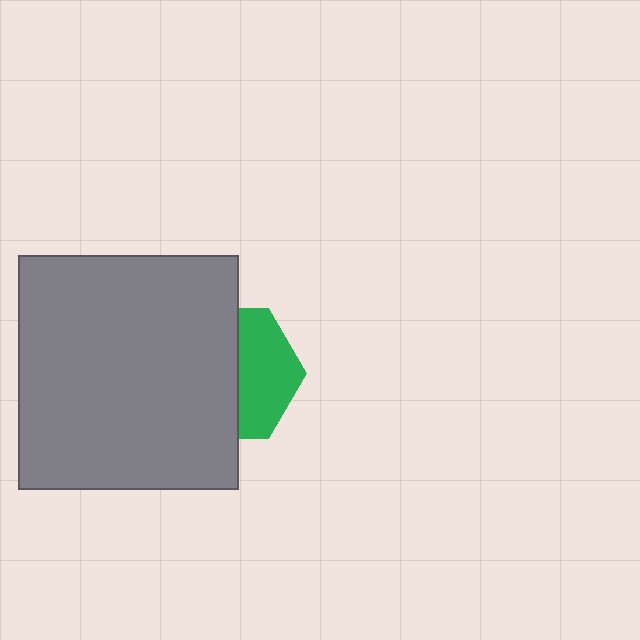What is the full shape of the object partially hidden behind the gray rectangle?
The partially hidden object is a green hexagon.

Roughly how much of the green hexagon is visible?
A small part of it is visible (roughly 43%).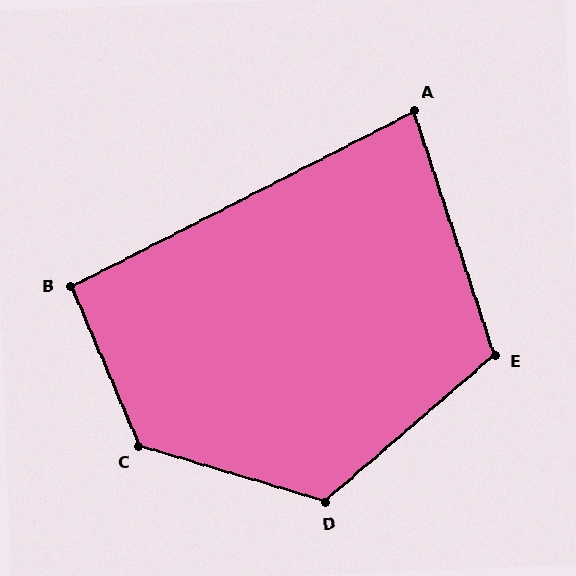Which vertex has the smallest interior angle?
A, at approximately 81 degrees.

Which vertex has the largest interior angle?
C, at approximately 130 degrees.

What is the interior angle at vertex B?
Approximately 94 degrees (approximately right).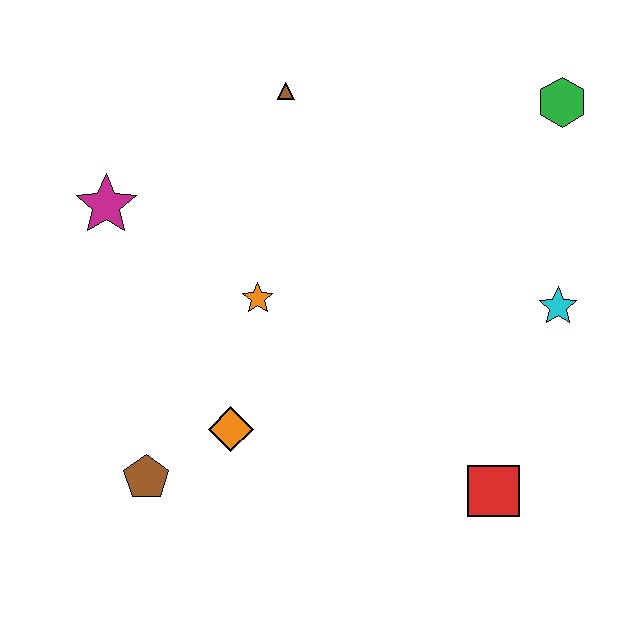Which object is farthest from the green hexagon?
The brown pentagon is farthest from the green hexagon.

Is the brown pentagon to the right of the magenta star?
Yes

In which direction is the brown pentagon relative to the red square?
The brown pentagon is to the left of the red square.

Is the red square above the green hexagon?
No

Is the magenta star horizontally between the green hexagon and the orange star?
No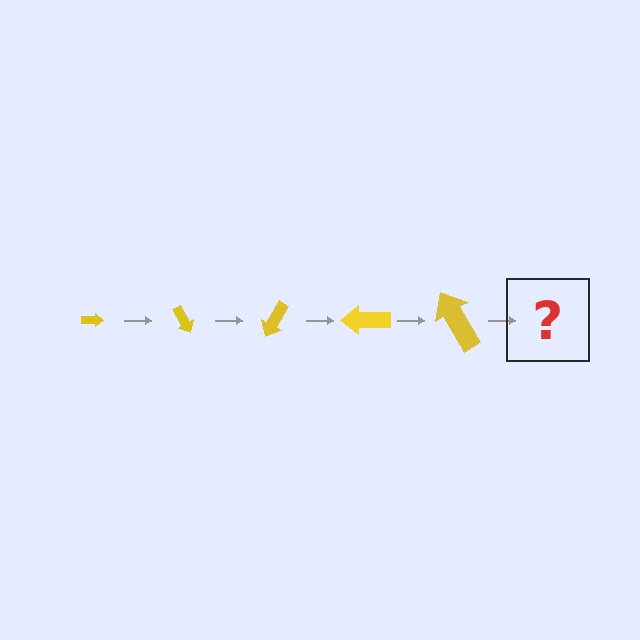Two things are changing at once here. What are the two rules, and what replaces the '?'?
The two rules are that the arrow grows larger each step and it rotates 60 degrees each step. The '?' should be an arrow, larger than the previous one and rotated 300 degrees from the start.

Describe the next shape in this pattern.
It should be an arrow, larger than the previous one and rotated 300 degrees from the start.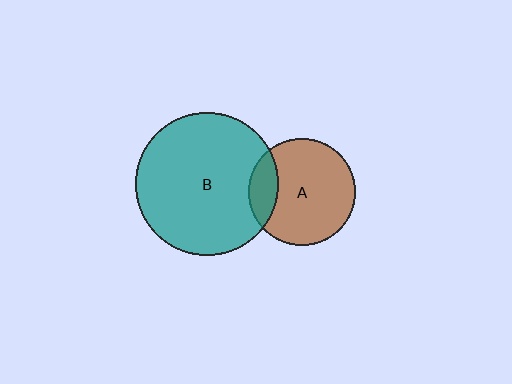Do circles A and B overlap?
Yes.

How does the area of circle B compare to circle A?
Approximately 1.8 times.